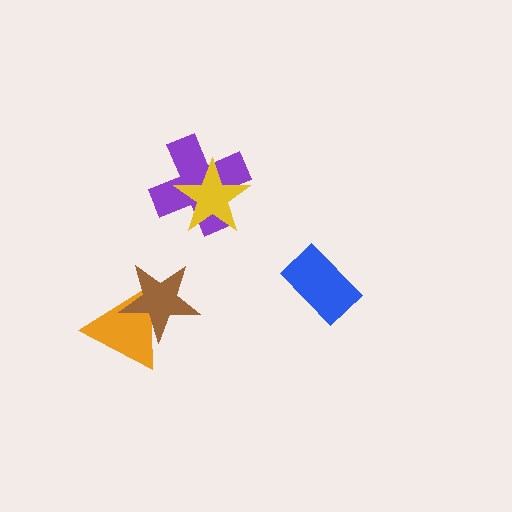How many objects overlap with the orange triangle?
1 object overlaps with the orange triangle.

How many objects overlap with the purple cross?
1 object overlaps with the purple cross.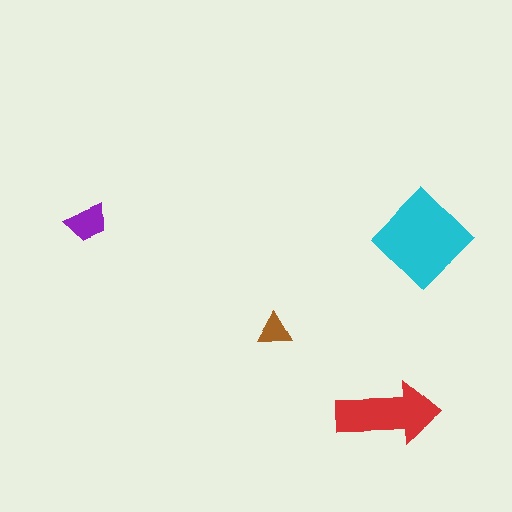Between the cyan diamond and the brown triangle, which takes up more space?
The cyan diamond.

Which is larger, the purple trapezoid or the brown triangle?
The purple trapezoid.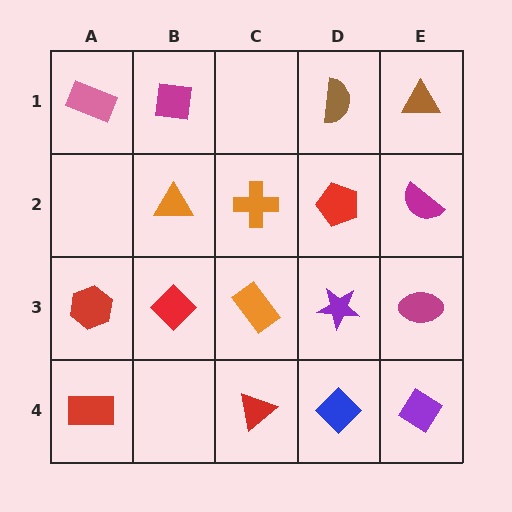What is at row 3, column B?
A red diamond.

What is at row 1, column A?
A pink rectangle.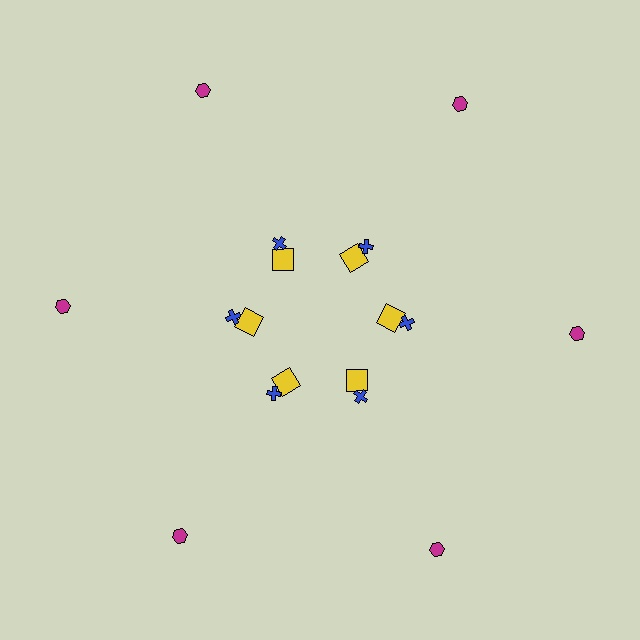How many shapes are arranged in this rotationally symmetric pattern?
There are 18 shapes, arranged in 6 groups of 3.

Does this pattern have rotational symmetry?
Yes, this pattern has 6-fold rotational symmetry. It looks the same after rotating 60 degrees around the center.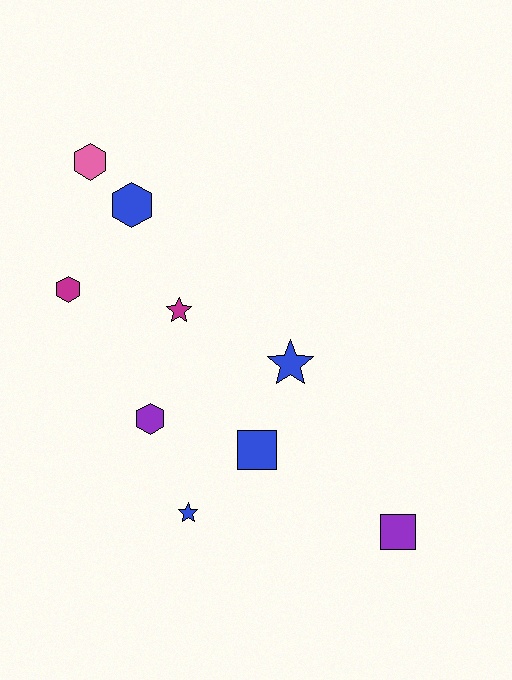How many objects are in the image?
There are 9 objects.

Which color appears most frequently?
Blue, with 4 objects.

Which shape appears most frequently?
Hexagon, with 4 objects.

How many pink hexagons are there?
There is 1 pink hexagon.